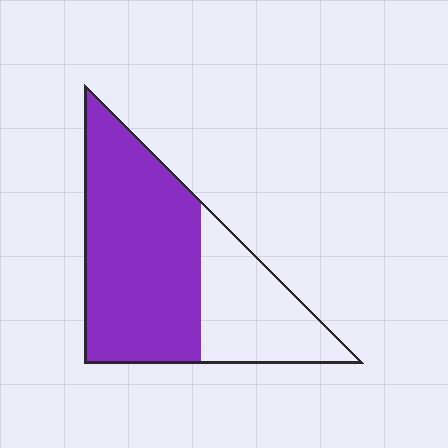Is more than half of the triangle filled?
Yes.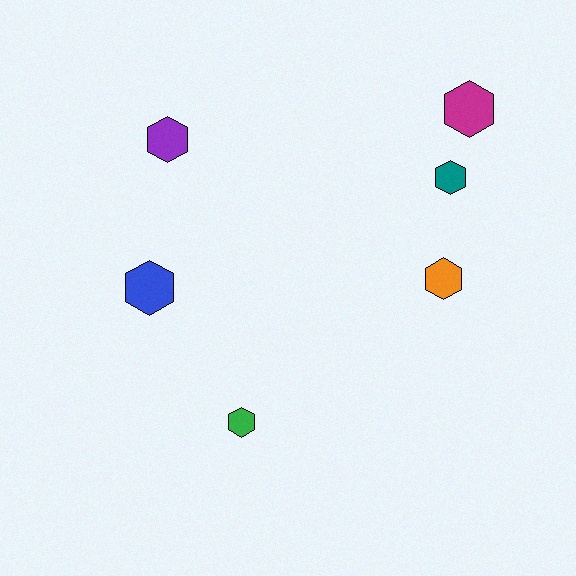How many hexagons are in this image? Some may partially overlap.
There are 6 hexagons.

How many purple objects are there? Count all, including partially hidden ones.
There is 1 purple object.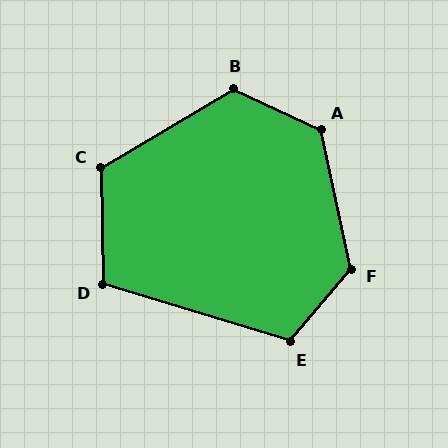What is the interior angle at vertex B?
Approximately 124 degrees (obtuse).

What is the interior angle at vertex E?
Approximately 113 degrees (obtuse).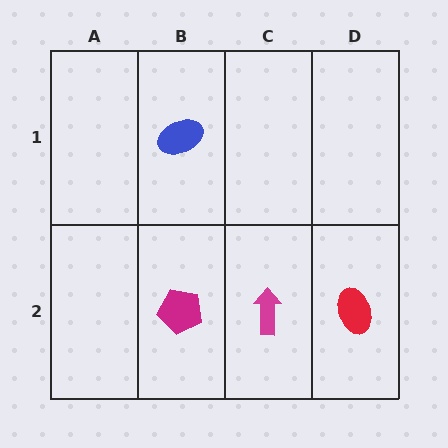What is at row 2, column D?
A red ellipse.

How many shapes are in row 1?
1 shape.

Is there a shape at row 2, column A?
No, that cell is empty.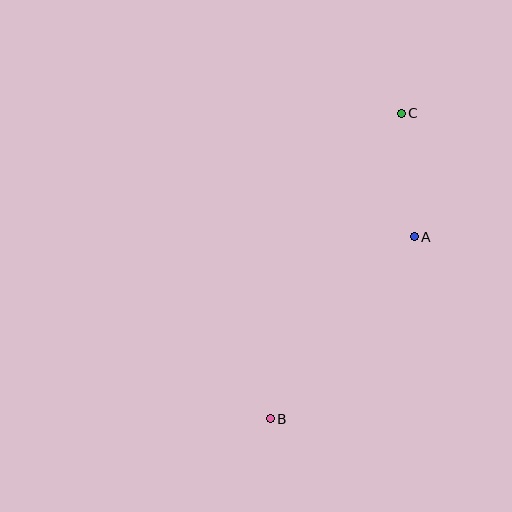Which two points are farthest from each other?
Points B and C are farthest from each other.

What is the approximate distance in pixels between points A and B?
The distance between A and B is approximately 232 pixels.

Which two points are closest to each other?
Points A and C are closest to each other.